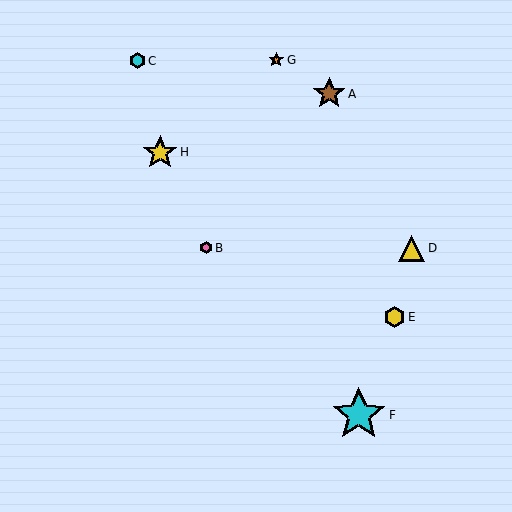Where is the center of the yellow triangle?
The center of the yellow triangle is at (412, 248).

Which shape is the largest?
The cyan star (labeled F) is the largest.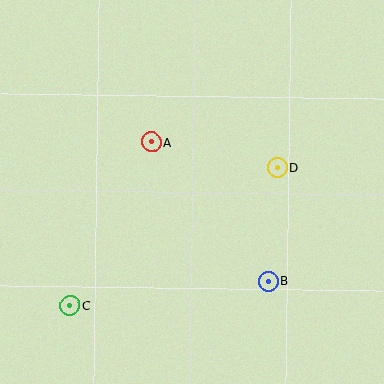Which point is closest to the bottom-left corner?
Point C is closest to the bottom-left corner.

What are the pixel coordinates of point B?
Point B is at (268, 282).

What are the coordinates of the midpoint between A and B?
The midpoint between A and B is at (209, 212).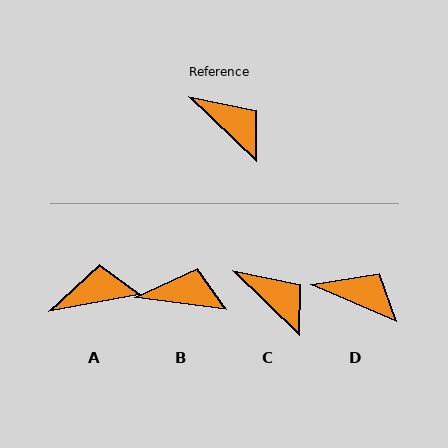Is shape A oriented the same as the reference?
No, it is off by about 54 degrees.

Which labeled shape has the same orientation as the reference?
C.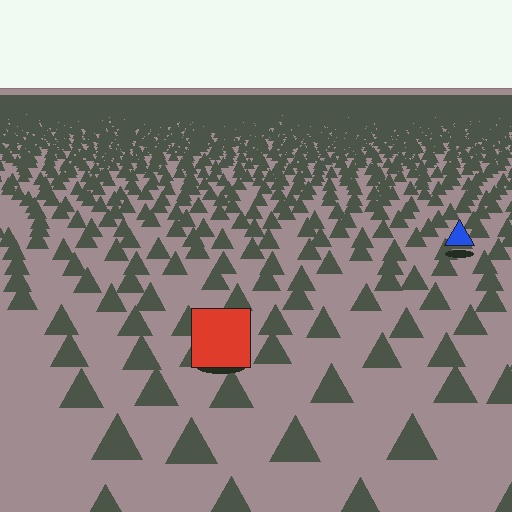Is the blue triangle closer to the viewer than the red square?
No. The red square is closer — you can tell from the texture gradient: the ground texture is coarser near it.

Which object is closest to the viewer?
The red square is closest. The texture marks near it are larger and more spread out.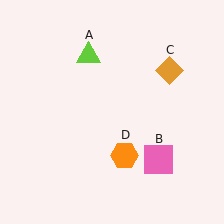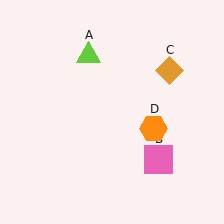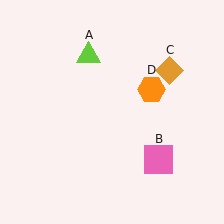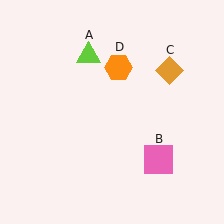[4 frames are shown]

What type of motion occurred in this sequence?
The orange hexagon (object D) rotated counterclockwise around the center of the scene.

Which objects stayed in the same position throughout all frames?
Lime triangle (object A) and pink square (object B) and orange diamond (object C) remained stationary.